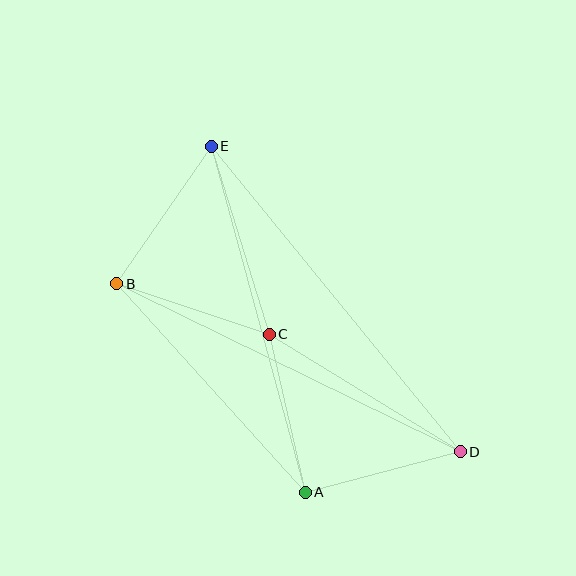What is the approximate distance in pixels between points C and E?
The distance between C and E is approximately 197 pixels.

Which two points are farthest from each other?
Points D and E are farthest from each other.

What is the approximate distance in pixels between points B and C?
The distance between B and C is approximately 161 pixels.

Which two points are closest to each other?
Points A and D are closest to each other.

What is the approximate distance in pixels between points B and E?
The distance between B and E is approximately 166 pixels.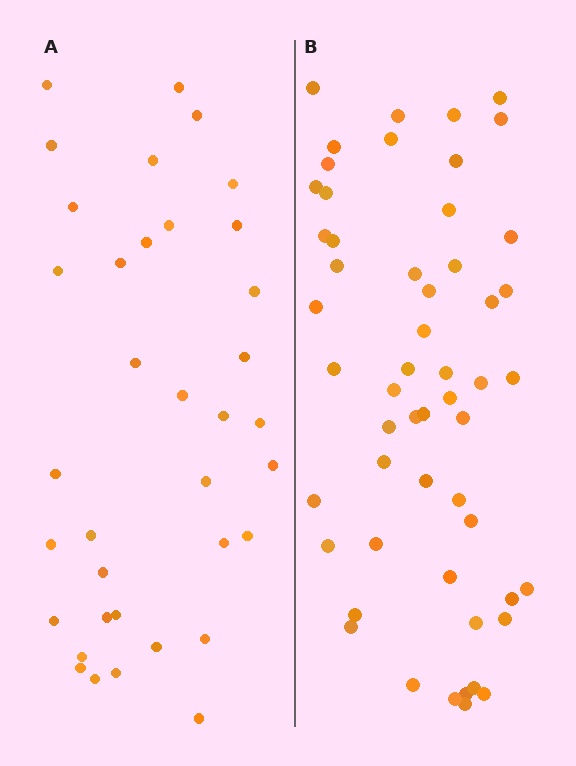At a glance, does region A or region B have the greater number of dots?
Region B (the right region) has more dots.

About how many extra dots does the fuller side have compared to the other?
Region B has approximately 20 more dots than region A.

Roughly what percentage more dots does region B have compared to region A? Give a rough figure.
About 50% more.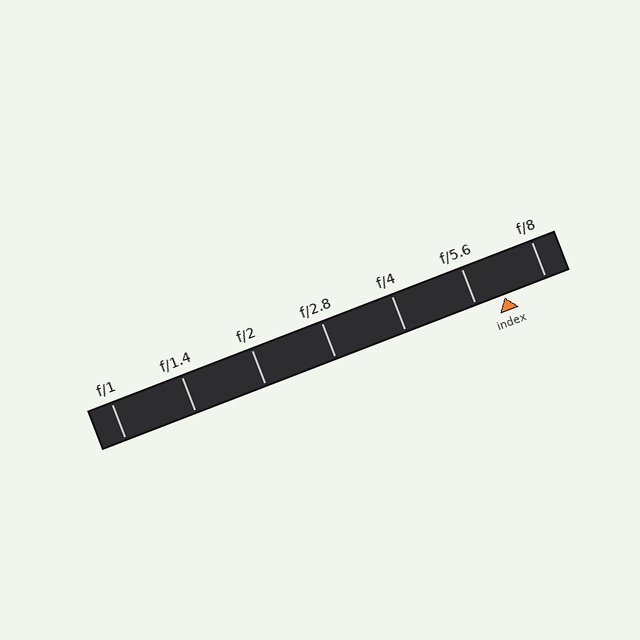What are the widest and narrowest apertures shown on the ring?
The widest aperture shown is f/1 and the narrowest is f/8.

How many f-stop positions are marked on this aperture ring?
There are 7 f-stop positions marked.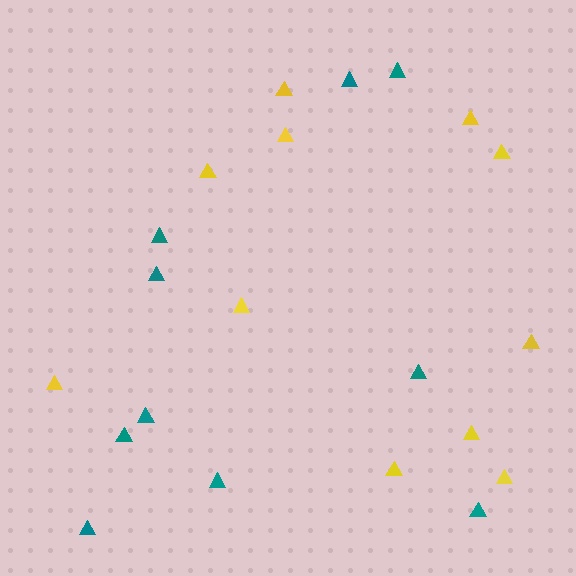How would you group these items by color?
There are 2 groups: one group of yellow triangles (11) and one group of teal triangles (10).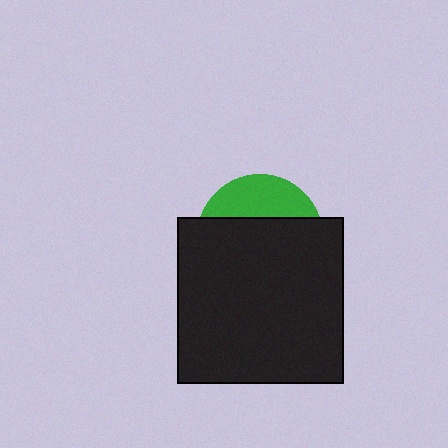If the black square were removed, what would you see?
You would see the complete green circle.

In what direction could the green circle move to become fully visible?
The green circle could move up. That would shift it out from behind the black square entirely.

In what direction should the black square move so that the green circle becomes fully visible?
The black square should move down. That is the shortest direction to clear the overlap and leave the green circle fully visible.